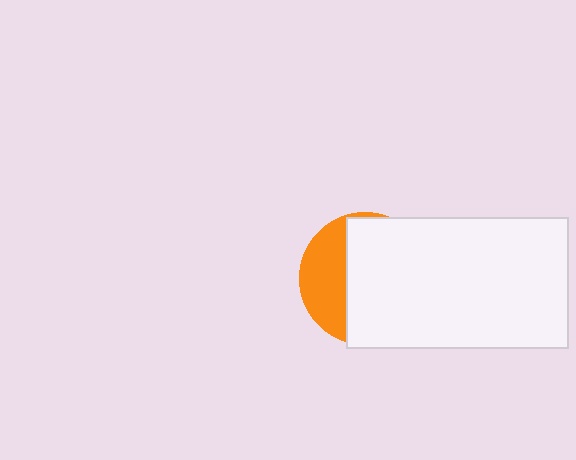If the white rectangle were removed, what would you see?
You would see the complete orange circle.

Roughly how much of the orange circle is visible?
A small part of it is visible (roughly 33%).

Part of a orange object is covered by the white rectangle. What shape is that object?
It is a circle.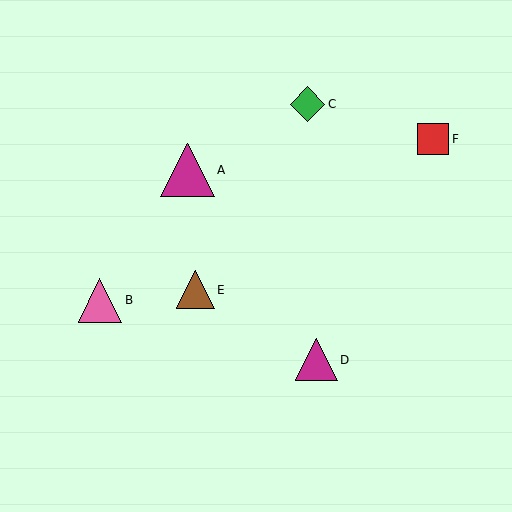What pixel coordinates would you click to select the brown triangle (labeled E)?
Click at (195, 290) to select the brown triangle E.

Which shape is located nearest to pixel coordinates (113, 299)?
The pink triangle (labeled B) at (100, 300) is nearest to that location.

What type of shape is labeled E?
Shape E is a brown triangle.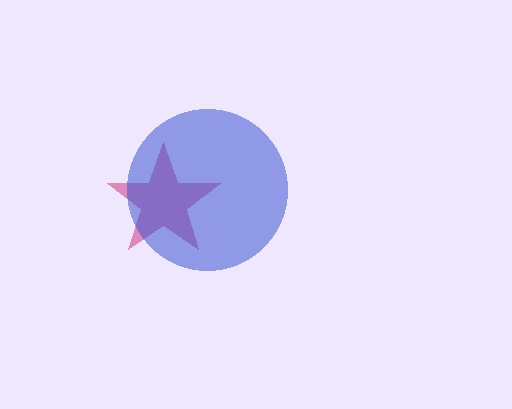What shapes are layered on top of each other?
The layered shapes are: a pink star, a blue circle.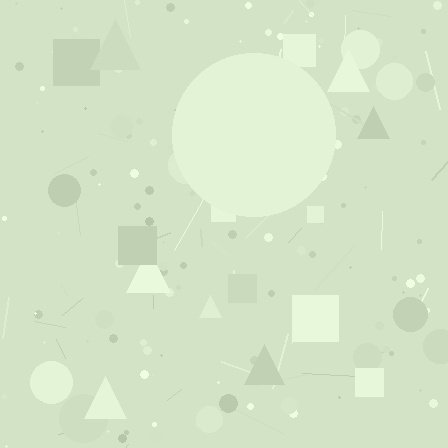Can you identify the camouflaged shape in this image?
The camouflaged shape is a circle.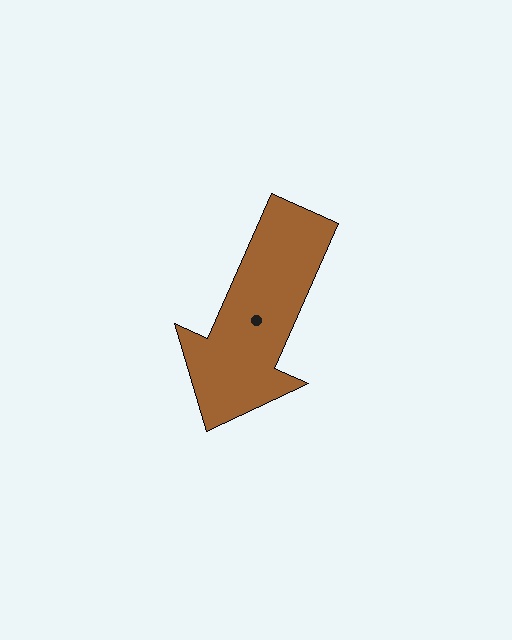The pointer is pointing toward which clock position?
Roughly 7 o'clock.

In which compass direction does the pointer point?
Southwest.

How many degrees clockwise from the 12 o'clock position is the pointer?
Approximately 204 degrees.